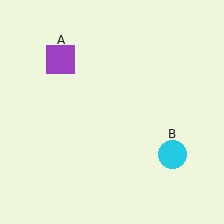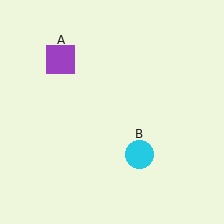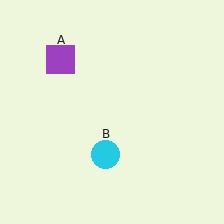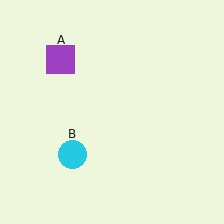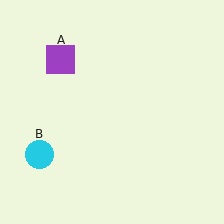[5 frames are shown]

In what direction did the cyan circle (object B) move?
The cyan circle (object B) moved left.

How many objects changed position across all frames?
1 object changed position: cyan circle (object B).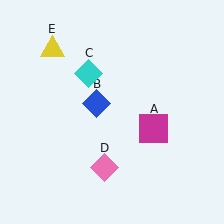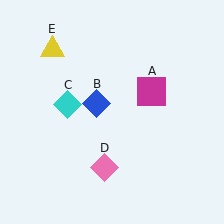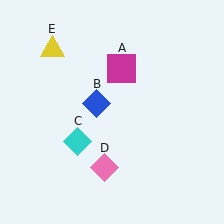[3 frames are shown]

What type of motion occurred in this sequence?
The magenta square (object A), cyan diamond (object C) rotated counterclockwise around the center of the scene.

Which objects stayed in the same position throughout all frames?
Blue diamond (object B) and pink diamond (object D) and yellow triangle (object E) remained stationary.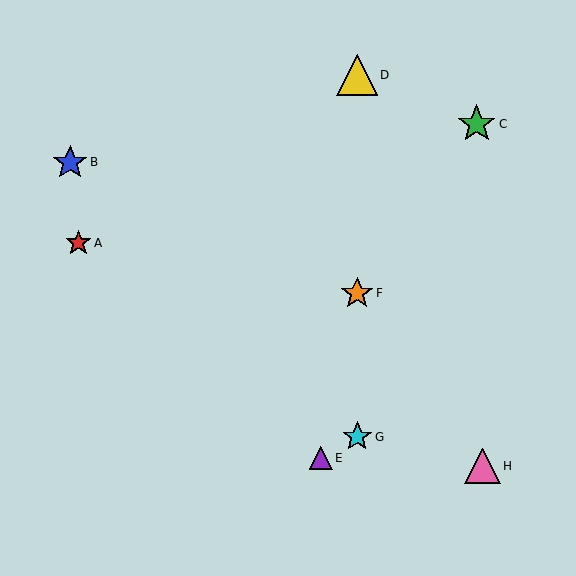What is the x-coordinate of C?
Object C is at x≈477.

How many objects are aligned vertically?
3 objects (D, F, G) are aligned vertically.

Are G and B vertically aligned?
No, G is at x≈357 and B is at x≈70.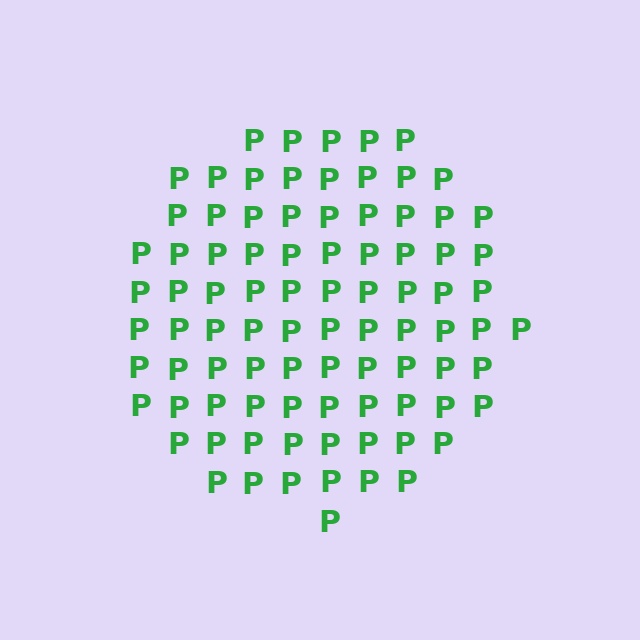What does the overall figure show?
The overall figure shows a circle.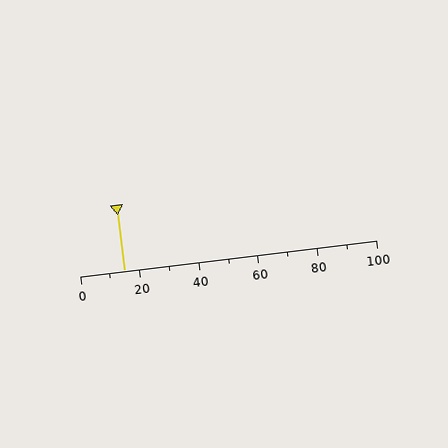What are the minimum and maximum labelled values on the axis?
The axis runs from 0 to 100.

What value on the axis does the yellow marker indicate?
The marker indicates approximately 15.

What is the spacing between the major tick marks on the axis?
The major ticks are spaced 20 apart.